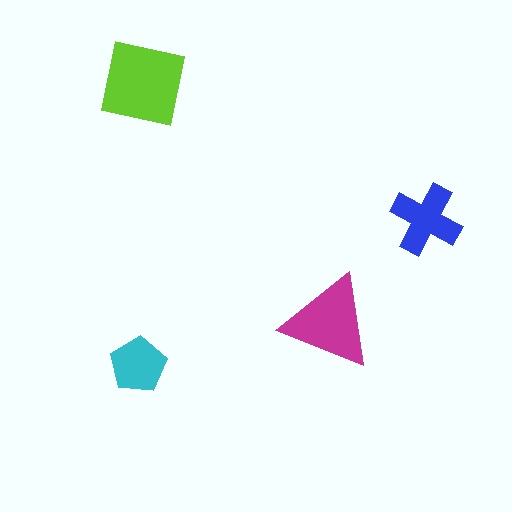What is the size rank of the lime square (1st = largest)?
1st.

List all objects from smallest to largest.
The cyan pentagon, the blue cross, the magenta triangle, the lime square.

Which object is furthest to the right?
The blue cross is rightmost.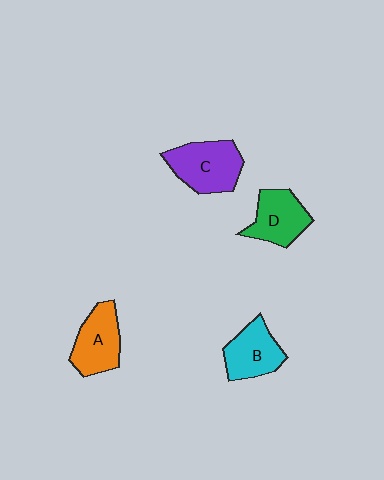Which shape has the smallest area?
Shape D (green).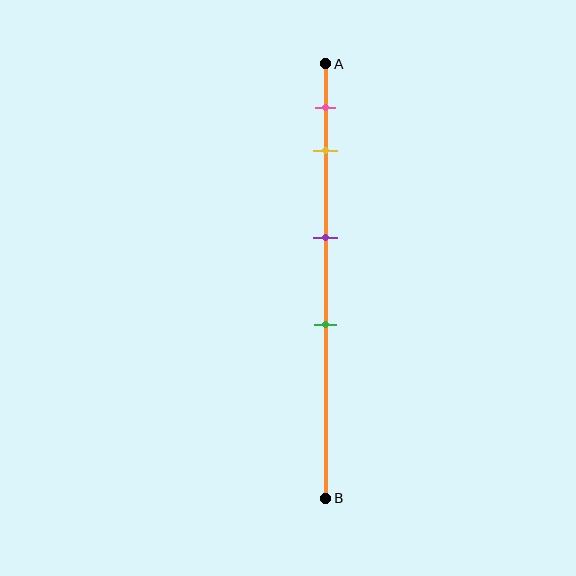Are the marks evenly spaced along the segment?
No, the marks are not evenly spaced.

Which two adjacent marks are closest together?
The pink and yellow marks are the closest adjacent pair.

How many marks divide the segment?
There are 4 marks dividing the segment.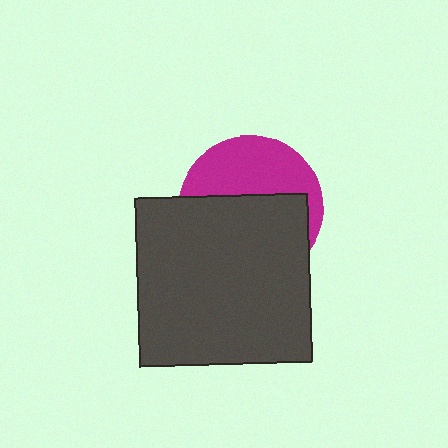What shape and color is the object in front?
The object in front is a dark gray rectangle.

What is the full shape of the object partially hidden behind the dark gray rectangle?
The partially hidden object is a magenta circle.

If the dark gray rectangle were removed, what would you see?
You would see the complete magenta circle.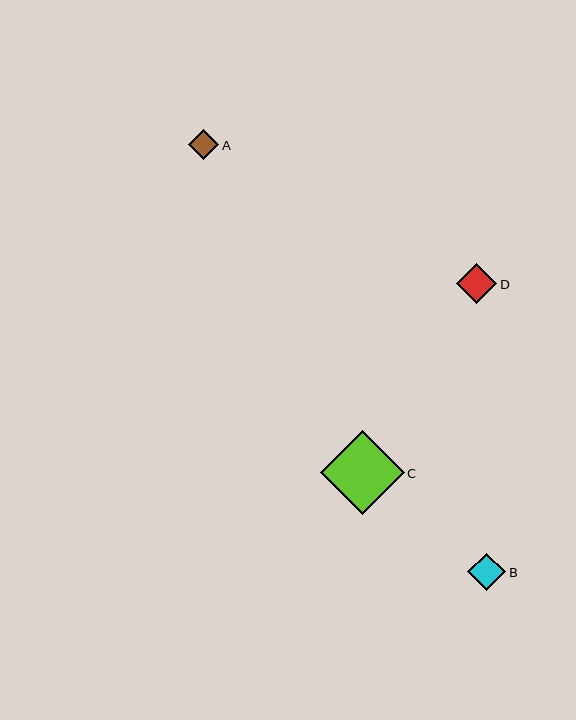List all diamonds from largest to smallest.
From largest to smallest: C, D, B, A.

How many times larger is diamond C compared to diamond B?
Diamond C is approximately 2.2 times the size of diamond B.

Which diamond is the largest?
Diamond C is the largest with a size of approximately 84 pixels.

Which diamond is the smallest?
Diamond A is the smallest with a size of approximately 30 pixels.